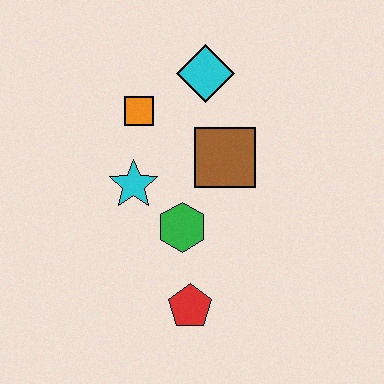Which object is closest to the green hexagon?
The cyan star is closest to the green hexagon.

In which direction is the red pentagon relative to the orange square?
The red pentagon is below the orange square.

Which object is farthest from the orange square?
The red pentagon is farthest from the orange square.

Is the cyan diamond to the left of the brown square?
Yes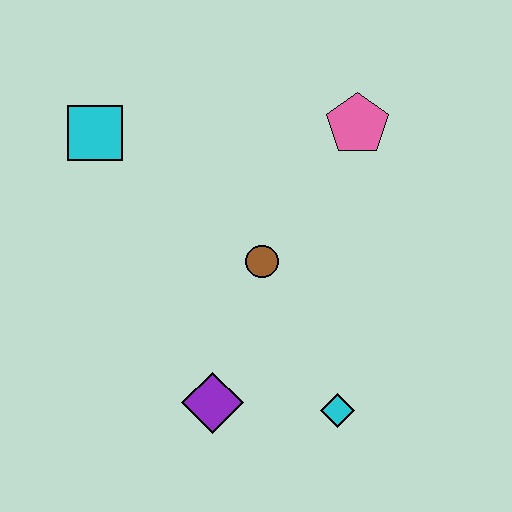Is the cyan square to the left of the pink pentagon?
Yes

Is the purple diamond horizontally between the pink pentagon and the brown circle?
No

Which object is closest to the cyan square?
The brown circle is closest to the cyan square.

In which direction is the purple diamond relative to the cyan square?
The purple diamond is below the cyan square.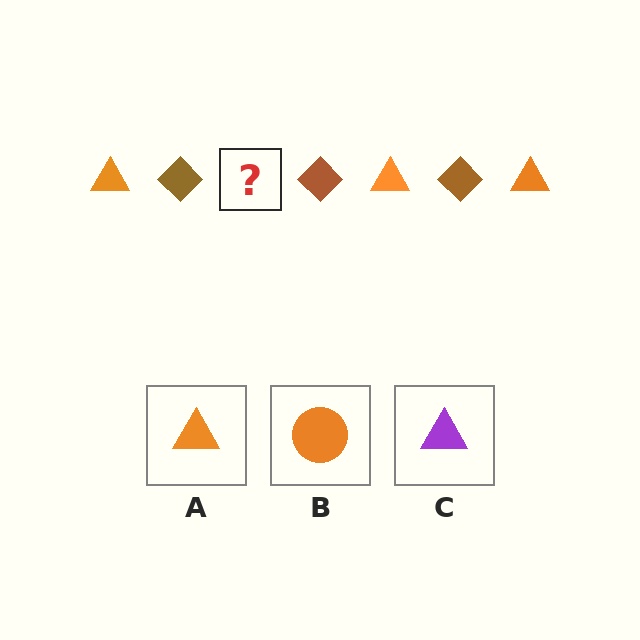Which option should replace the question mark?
Option A.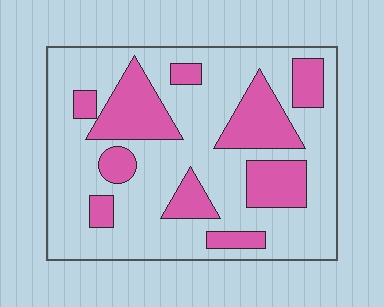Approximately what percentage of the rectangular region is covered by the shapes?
Approximately 30%.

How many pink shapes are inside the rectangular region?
10.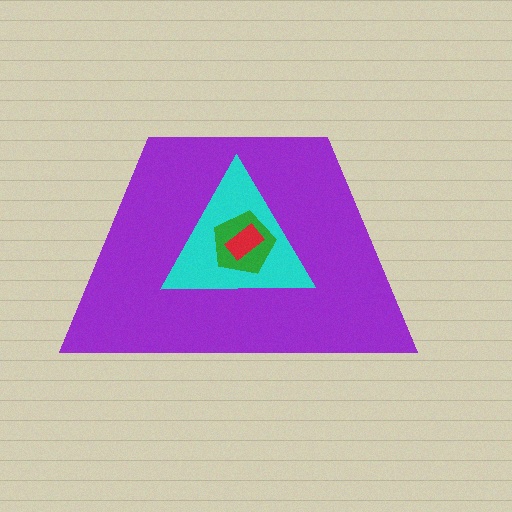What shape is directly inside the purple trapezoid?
The cyan triangle.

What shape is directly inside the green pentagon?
The red rectangle.